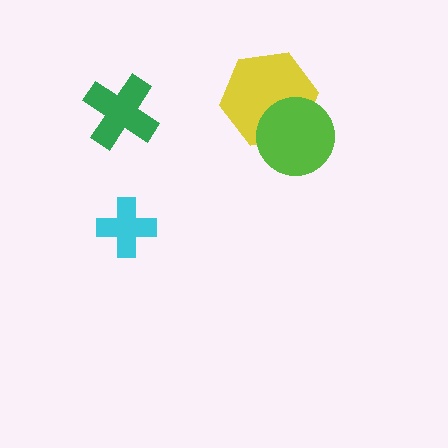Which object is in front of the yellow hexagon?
The lime circle is in front of the yellow hexagon.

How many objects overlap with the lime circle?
1 object overlaps with the lime circle.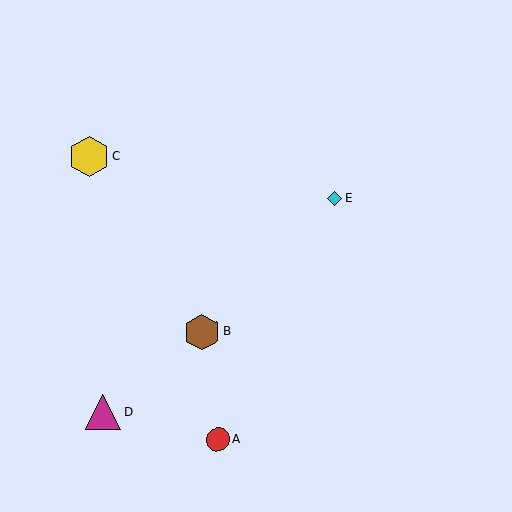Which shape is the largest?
The yellow hexagon (labeled C) is the largest.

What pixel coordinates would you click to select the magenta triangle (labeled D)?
Click at (103, 412) to select the magenta triangle D.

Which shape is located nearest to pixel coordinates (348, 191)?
The cyan diamond (labeled E) at (335, 198) is nearest to that location.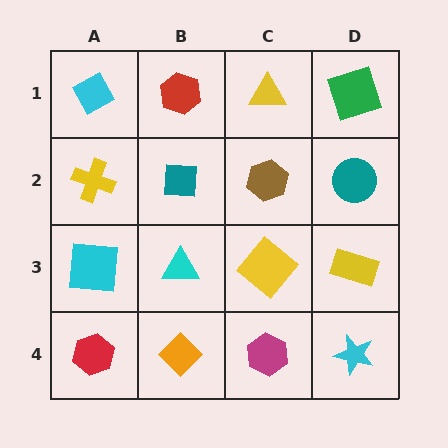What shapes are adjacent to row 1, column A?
A yellow cross (row 2, column A), a red hexagon (row 1, column B).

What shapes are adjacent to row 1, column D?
A teal circle (row 2, column D), a yellow triangle (row 1, column C).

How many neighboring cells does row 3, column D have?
3.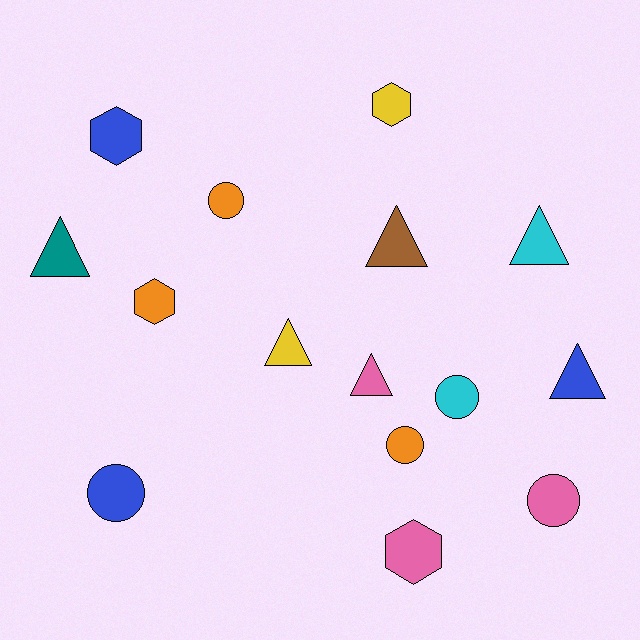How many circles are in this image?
There are 5 circles.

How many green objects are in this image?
There are no green objects.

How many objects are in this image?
There are 15 objects.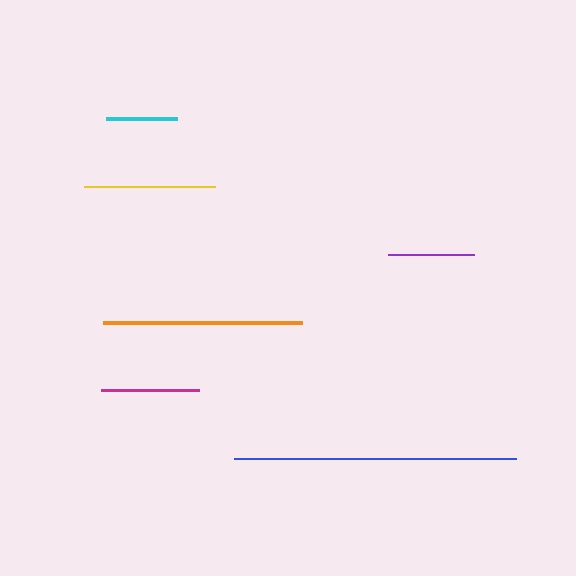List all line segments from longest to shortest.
From longest to shortest: blue, orange, yellow, magenta, purple, cyan.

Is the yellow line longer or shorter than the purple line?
The yellow line is longer than the purple line.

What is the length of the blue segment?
The blue segment is approximately 282 pixels long.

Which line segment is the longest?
The blue line is the longest at approximately 282 pixels.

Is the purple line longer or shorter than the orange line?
The orange line is longer than the purple line.